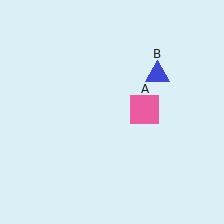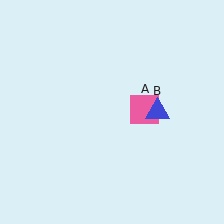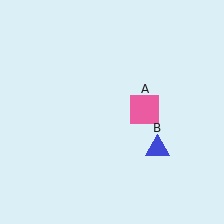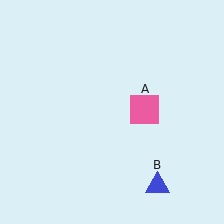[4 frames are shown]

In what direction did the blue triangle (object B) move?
The blue triangle (object B) moved down.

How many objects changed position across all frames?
1 object changed position: blue triangle (object B).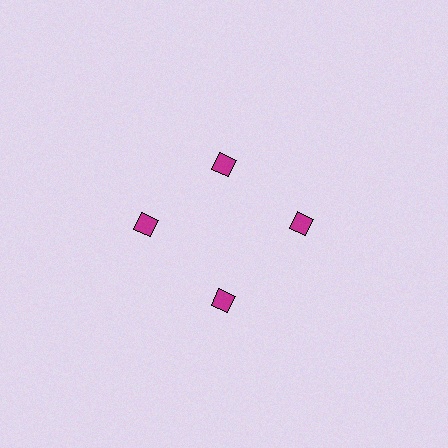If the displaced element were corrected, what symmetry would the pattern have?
It would have 4-fold rotational symmetry — the pattern would map onto itself every 90 degrees.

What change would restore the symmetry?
The symmetry would be restored by moving it outward, back onto the ring so that all 4 diamonds sit at equal angles and equal distance from the center.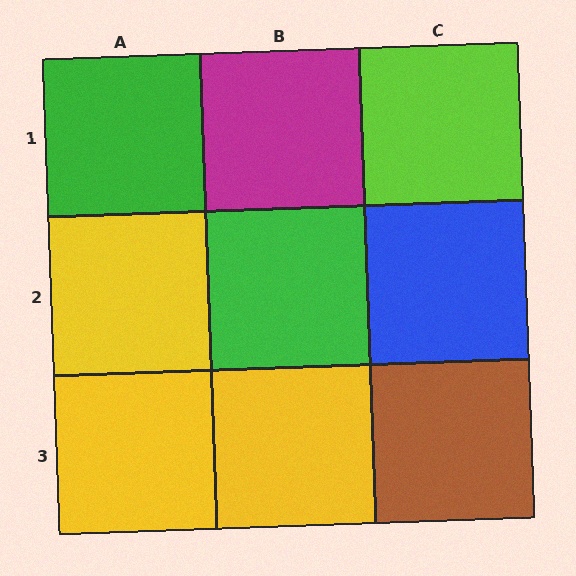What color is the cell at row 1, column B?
Magenta.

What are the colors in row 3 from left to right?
Yellow, yellow, brown.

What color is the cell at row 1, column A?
Green.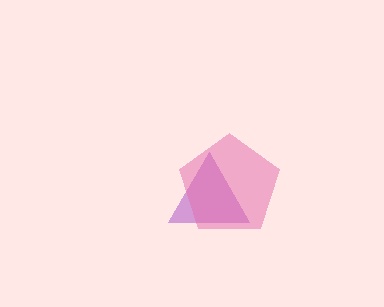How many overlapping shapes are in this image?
There are 2 overlapping shapes in the image.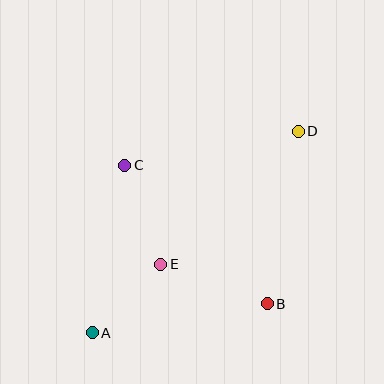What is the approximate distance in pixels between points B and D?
The distance between B and D is approximately 175 pixels.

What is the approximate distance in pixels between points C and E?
The distance between C and E is approximately 105 pixels.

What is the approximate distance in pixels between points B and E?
The distance between B and E is approximately 114 pixels.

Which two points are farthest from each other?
Points A and D are farthest from each other.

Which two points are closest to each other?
Points A and E are closest to each other.